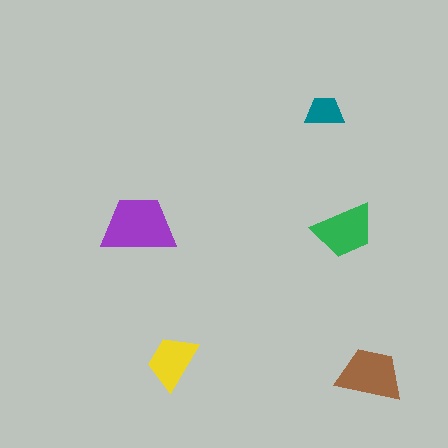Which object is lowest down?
The brown trapezoid is bottommost.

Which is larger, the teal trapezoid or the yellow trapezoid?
The yellow one.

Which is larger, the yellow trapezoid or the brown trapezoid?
The brown one.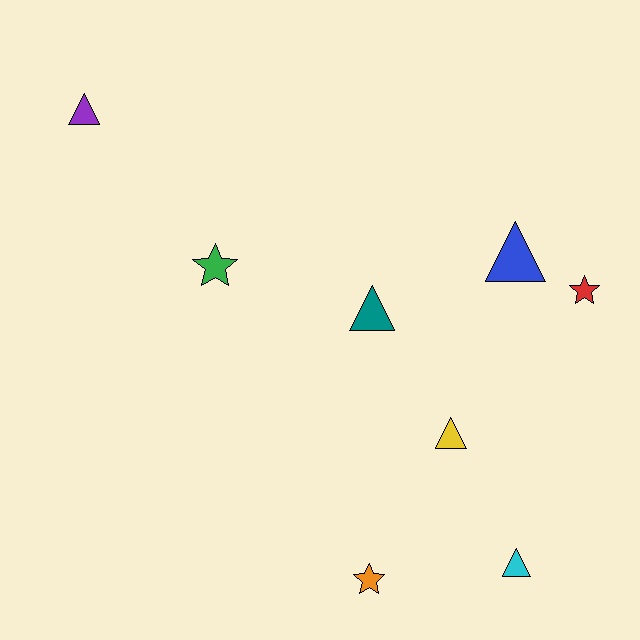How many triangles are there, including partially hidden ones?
There are 5 triangles.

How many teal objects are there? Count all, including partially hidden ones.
There is 1 teal object.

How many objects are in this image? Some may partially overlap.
There are 8 objects.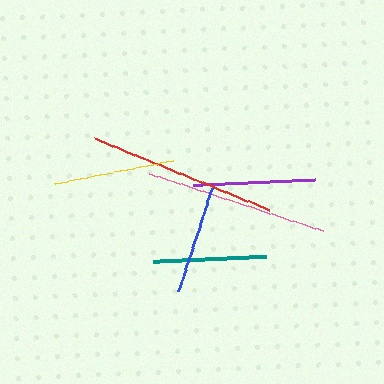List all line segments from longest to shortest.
From longest to shortest: red, pink, purple, yellow, teal, blue.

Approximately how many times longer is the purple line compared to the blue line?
The purple line is approximately 1.1 times the length of the blue line.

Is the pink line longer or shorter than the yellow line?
The pink line is longer than the yellow line.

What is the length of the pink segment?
The pink segment is approximately 184 pixels long.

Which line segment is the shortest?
The blue line is the shortest at approximately 109 pixels.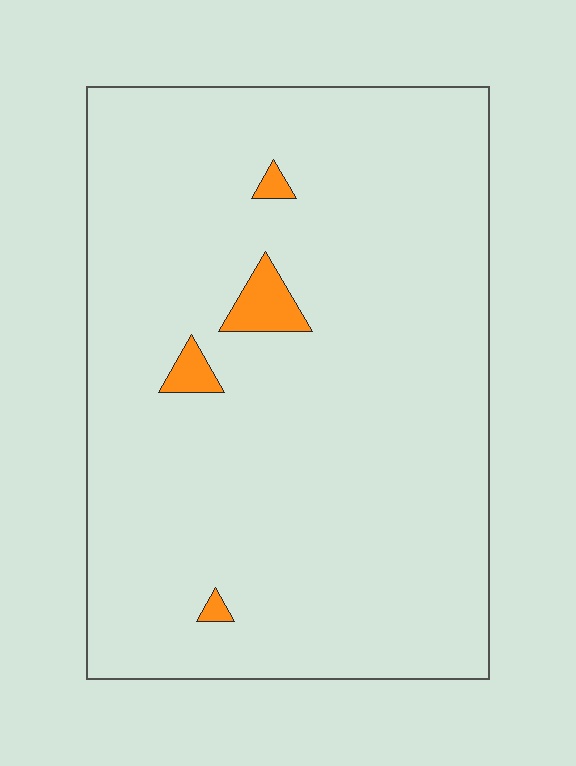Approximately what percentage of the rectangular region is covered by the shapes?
Approximately 5%.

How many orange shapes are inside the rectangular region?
4.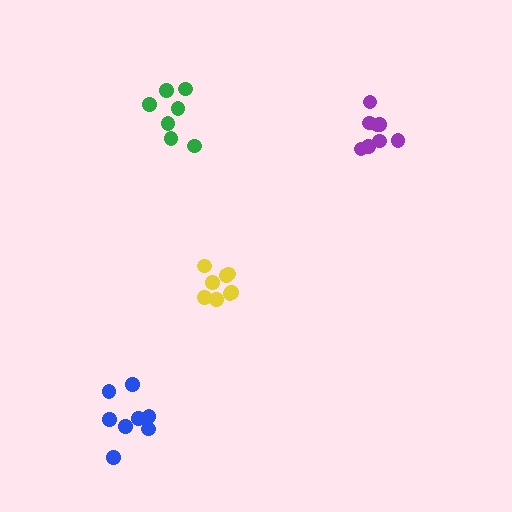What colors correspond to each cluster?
The clusters are colored: purple, green, yellow, blue.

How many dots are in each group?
Group 1: 8 dots, Group 2: 7 dots, Group 3: 8 dots, Group 4: 8 dots (31 total).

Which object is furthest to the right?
The purple cluster is rightmost.